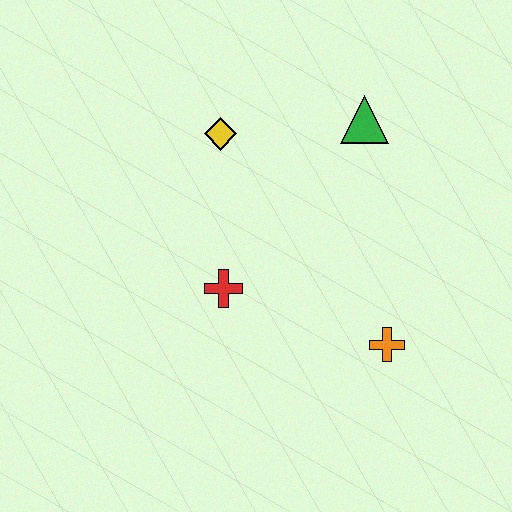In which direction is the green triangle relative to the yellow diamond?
The green triangle is to the right of the yellow diamond.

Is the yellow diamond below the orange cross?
No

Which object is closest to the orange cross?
The red cross is closest to the orange cross.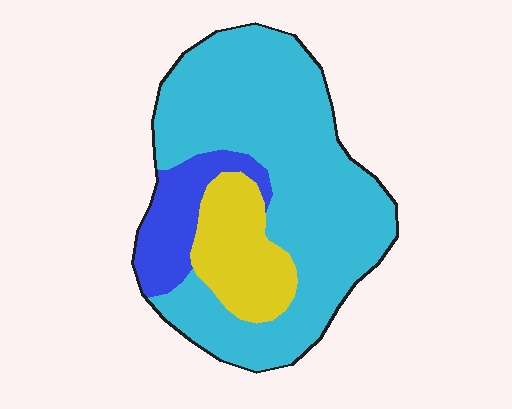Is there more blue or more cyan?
Cyan.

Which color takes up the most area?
Cyan, at roughly 70%.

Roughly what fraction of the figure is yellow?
Yellow covers roughly 15% of the figure.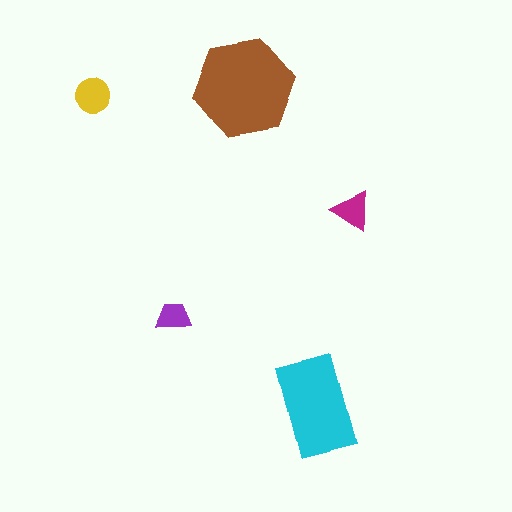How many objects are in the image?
There are 5 objects in the image.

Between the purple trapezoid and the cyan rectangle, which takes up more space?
The cyan rectangle.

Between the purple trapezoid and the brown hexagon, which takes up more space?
The brown hexagon.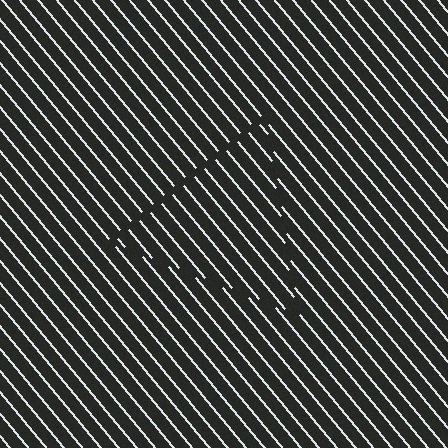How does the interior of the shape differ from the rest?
The interior of the shape contains the same grating, shifted by half a period — the contour is defined by the phase discontinuity where line-ends from the inner and outer gratings abut.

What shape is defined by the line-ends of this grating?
An illusory triangle. The interior of the shape contains the same grating, shifted by half a period — the contour is defined by the phase discontinuity where line-ends from the inner and outer gratings abut.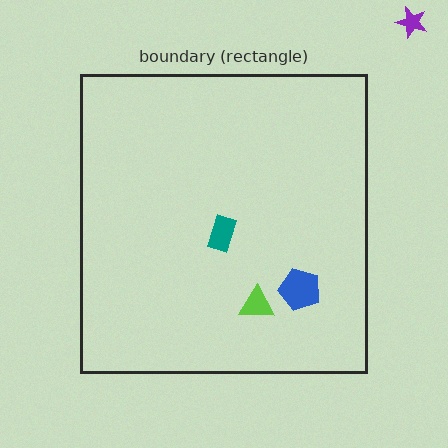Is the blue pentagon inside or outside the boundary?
Inside.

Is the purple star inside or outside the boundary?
Outside.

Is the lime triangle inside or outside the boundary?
Inside.